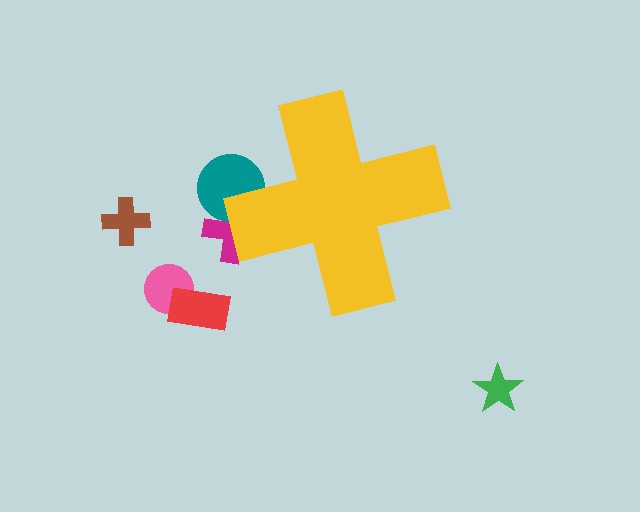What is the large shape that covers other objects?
A yellow cross.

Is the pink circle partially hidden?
No, the pink circle is fully visible.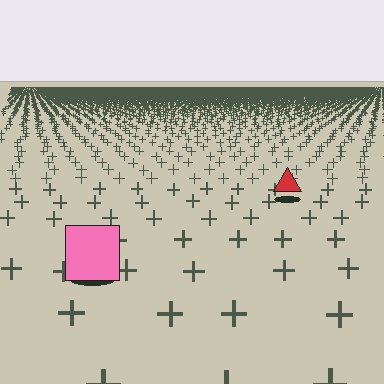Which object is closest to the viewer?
The pink square is closest. The texture marks near it are larger and more spread out.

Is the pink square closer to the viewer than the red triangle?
Yes. The pink square is closer — you can tell from the texture gradient: the ground texture is coarser near it.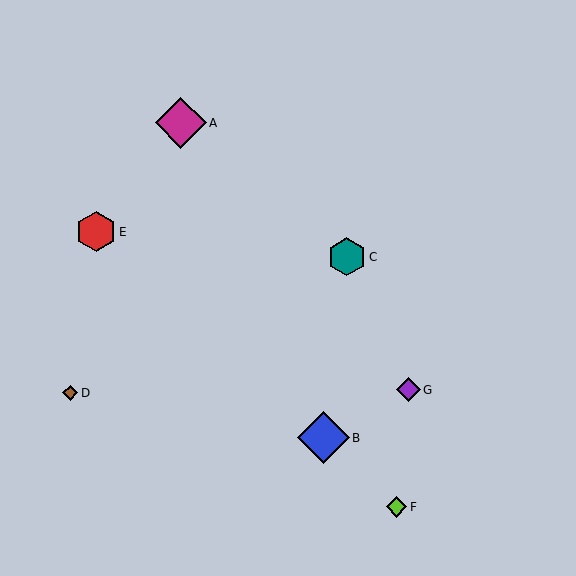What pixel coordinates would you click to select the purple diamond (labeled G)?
Click at (409, 390) to select the purple diamond G.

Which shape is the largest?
The blue diamond (labeled B) is the largest.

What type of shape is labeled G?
Shape G is a purple diamond.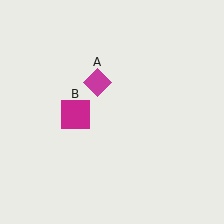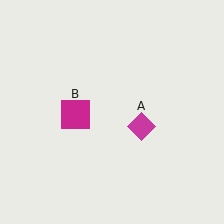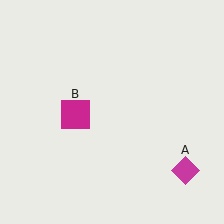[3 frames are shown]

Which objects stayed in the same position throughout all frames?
Magenta square (object B) remained stationary.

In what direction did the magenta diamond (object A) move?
The magenta diamond (object A) moved down and to the right.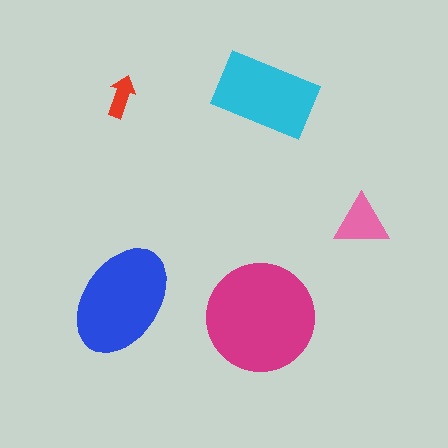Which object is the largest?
The magenta circle.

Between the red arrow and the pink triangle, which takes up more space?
The pink triangle.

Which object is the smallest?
The red arrow.